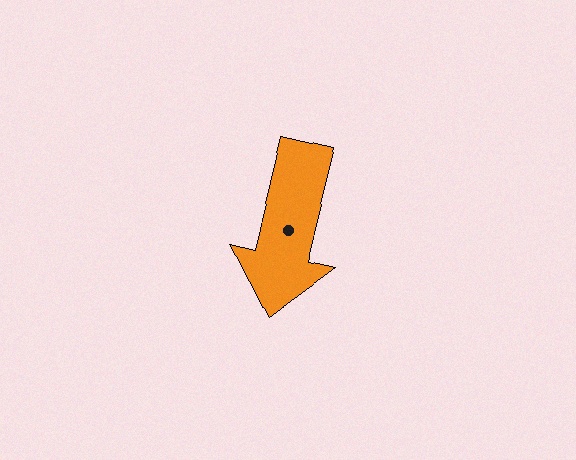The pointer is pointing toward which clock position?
Roughly 6 o'clock.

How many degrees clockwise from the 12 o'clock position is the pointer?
Approximately 193 degrees.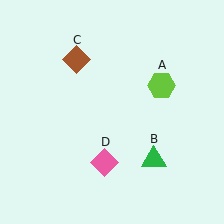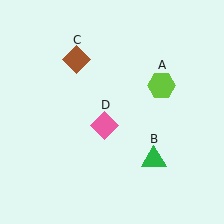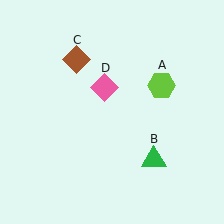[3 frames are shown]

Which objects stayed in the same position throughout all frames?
Lime hexagon (object A) and green triangle (object B) and brown diamond (object C) remained stationary.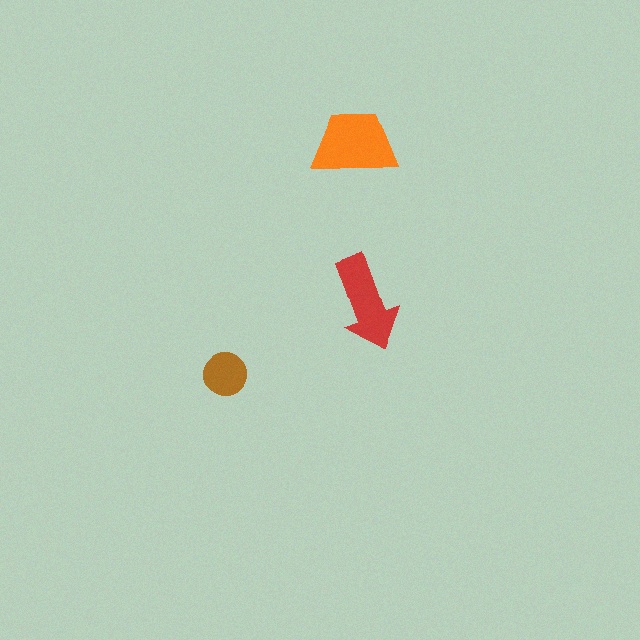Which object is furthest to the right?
The red arrow is rightmost.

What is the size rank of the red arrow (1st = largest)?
2nd.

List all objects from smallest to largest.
The brown circle, the red arrow, the orange trapezoid.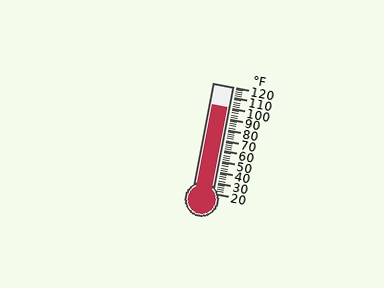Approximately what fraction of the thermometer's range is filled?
The thermometer is filled to approximately 80% of its range.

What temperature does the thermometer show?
The thermometer shows approximately 100°F.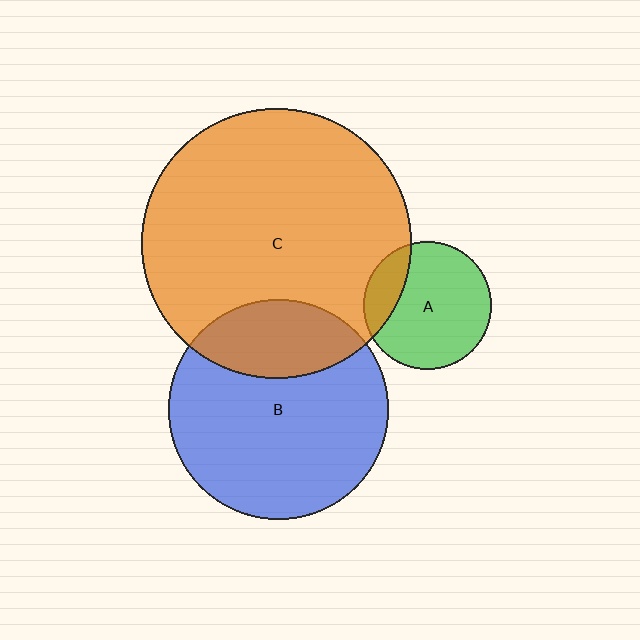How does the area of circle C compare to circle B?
Approximately 1.5 times.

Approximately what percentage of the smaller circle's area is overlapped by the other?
Approximately 25%.